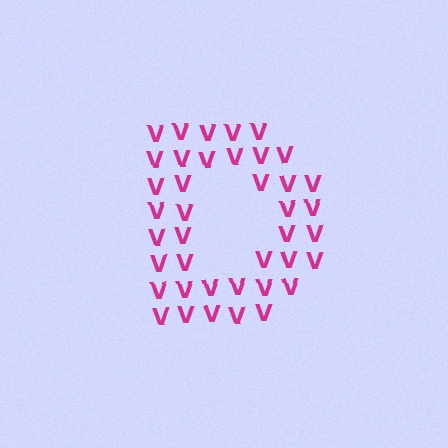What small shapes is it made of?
It is made of small letter V's.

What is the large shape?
The large shape is the letter D.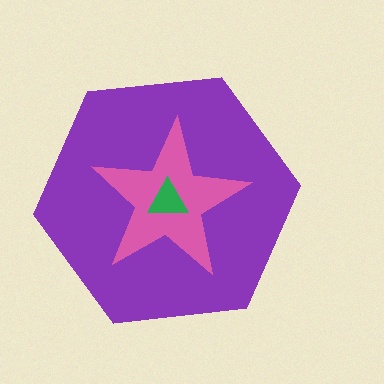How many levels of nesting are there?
3.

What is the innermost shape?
The green triangle.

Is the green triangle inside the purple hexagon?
Yes.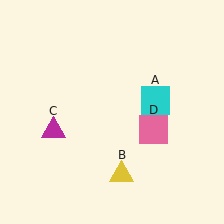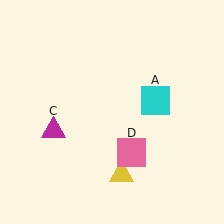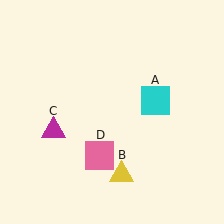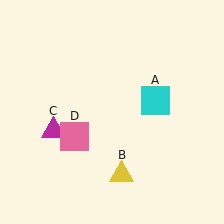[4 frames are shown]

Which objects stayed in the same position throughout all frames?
Cyan square (object A) and yellow triangle (object B) and magenta triangle (object C) remained stationary.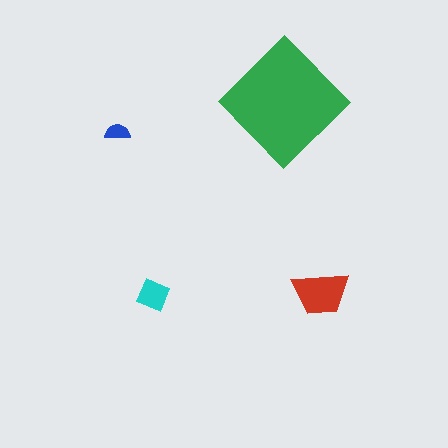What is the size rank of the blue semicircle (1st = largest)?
4th.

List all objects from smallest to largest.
The blue semicircle, the cyan diamond, the red trapezoid, the green diamond.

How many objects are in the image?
There are 4 objects in the image.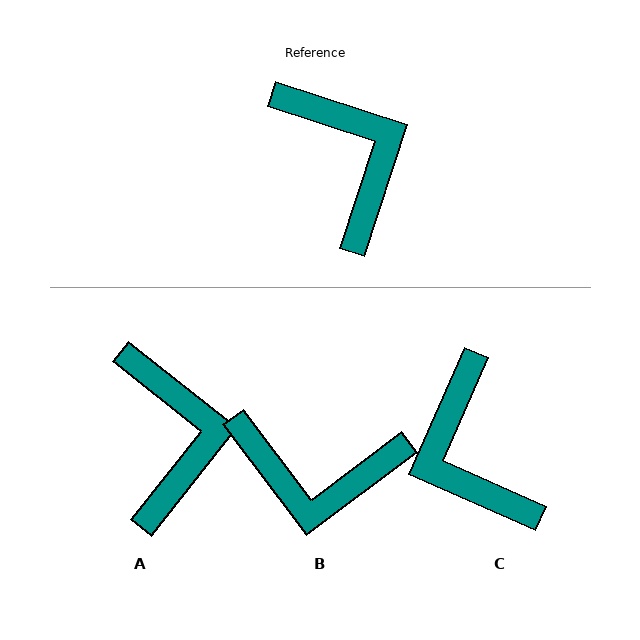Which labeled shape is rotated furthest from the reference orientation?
C, about 174 degrees away.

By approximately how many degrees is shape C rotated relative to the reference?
Approximately 174 degrees counter-clockwise.